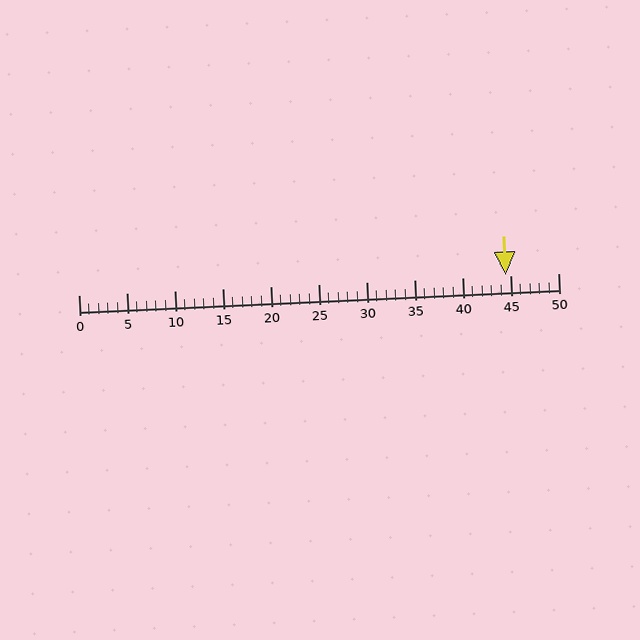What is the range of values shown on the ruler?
The ruler shows values from 0 to 50.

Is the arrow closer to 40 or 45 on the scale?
The arrow is closer to 45.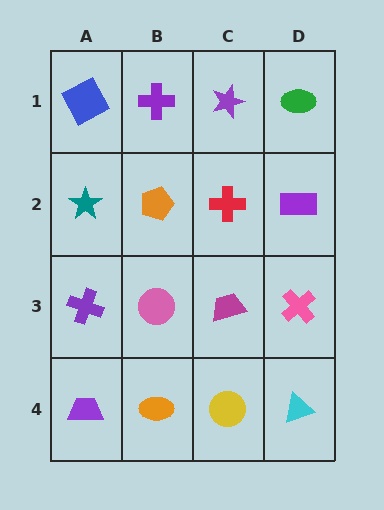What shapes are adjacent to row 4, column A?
A purple cross (row 3, column A), an orange ellipse (row 4, column B).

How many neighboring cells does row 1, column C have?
3.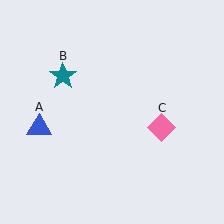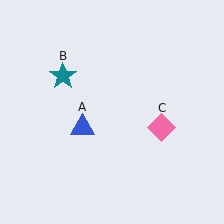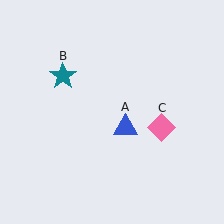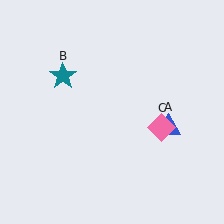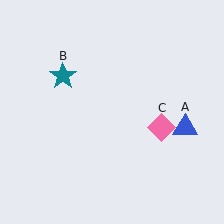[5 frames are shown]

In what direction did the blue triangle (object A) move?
The blue triangle (object A) moved right.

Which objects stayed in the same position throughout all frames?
Teal star (object B) and pink diamond (object C) remained stationary.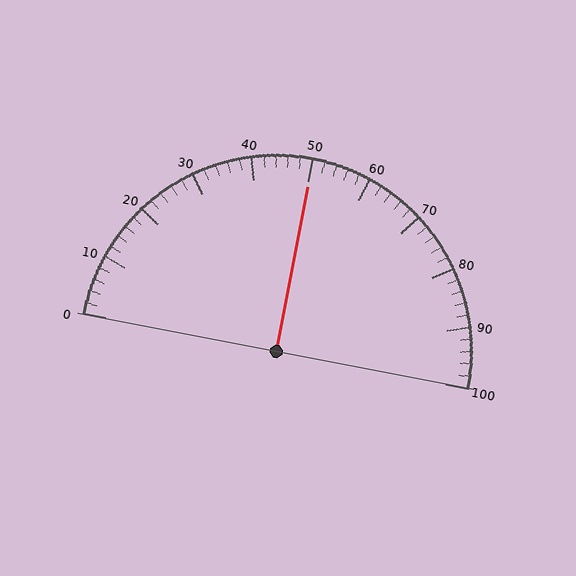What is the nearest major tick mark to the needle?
The nearest major tick mark is 50.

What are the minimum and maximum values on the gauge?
The gauge ranges from 0 to 100.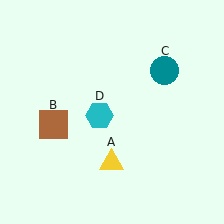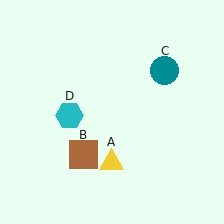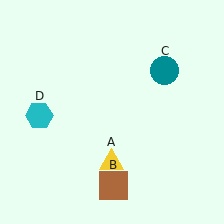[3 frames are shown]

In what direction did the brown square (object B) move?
The brown square (object B) moved down and to the right.